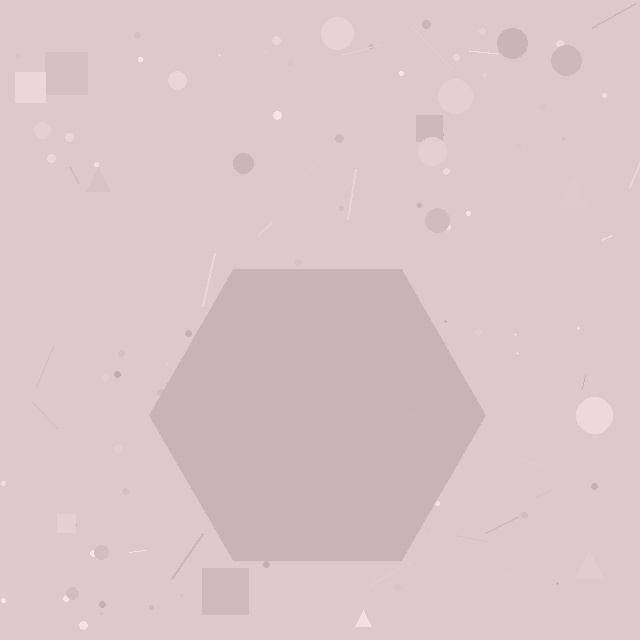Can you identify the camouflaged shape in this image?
The camouflaged shape is a hexagon.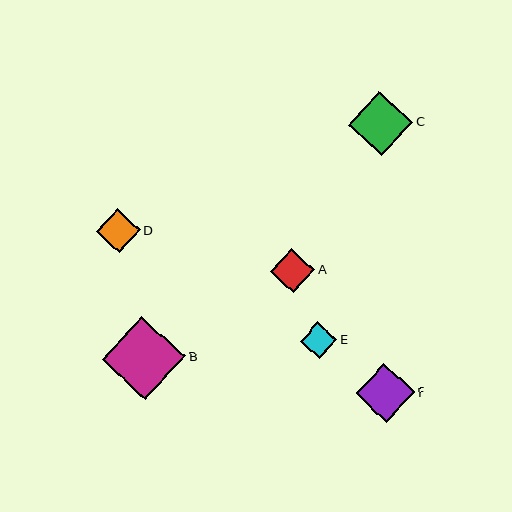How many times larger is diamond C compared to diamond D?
Diamond C is approximately 1.5 times the size of diamond D.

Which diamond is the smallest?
Diamond E is the smallest with a size of approximately 37 pixels.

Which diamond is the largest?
Diamond B is the largest with a size of approximately 83 pixels.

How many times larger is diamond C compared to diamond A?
Diamond C is approximately 1.5 times the size of diamond A.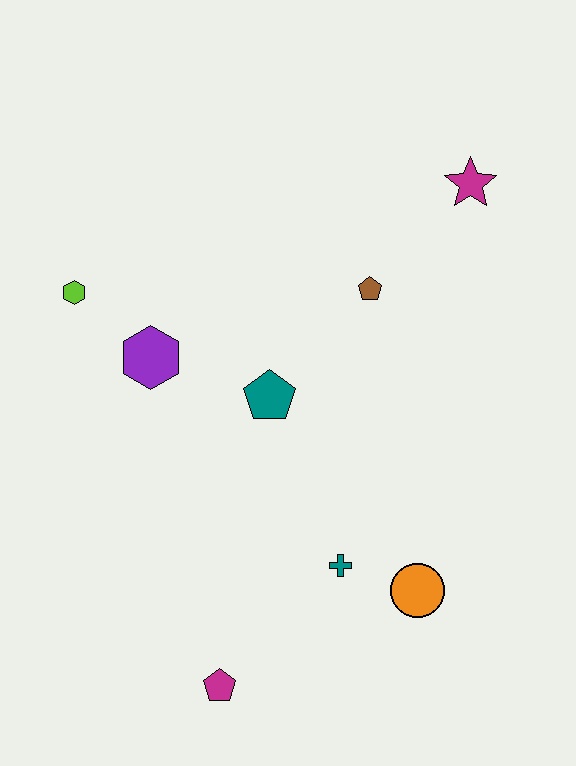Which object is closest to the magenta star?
The brown pentagon is closest to the magenta star.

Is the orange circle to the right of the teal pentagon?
Yes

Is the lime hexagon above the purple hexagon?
Yes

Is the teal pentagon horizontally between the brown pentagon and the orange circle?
No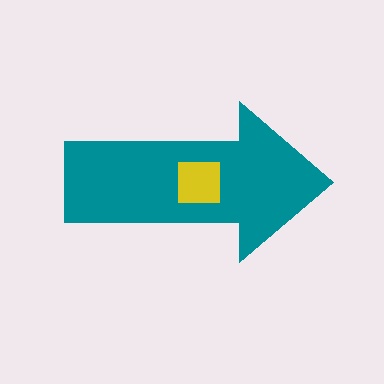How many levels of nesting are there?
2.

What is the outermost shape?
The teal arrow.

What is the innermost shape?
The yellow square.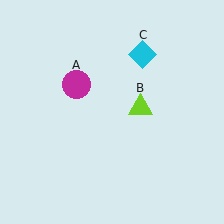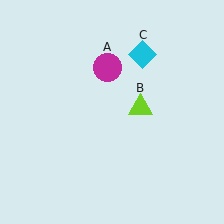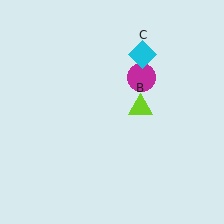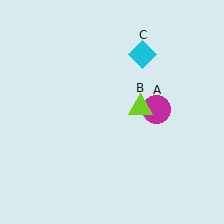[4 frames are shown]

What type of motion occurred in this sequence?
The magenta circle (object A) rotated clockwise around the center of the scene.